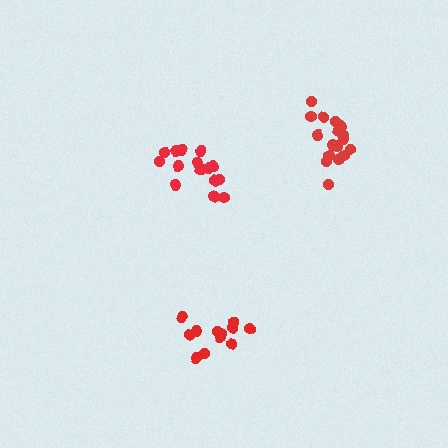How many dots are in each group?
Group 1: 17 dots, Group 2: 18 dots, Group 3: 12 dots (47 total).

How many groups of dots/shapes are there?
There are 3 groups.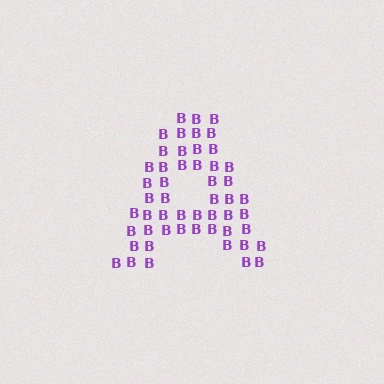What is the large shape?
The large shape is the letter A.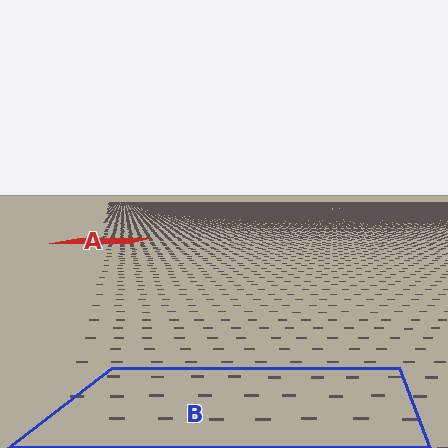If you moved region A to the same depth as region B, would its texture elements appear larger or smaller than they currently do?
They would appear larger. At a closer depth, the same texture elements are projected at a bigger on-screen size.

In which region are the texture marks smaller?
The texture marks are smaller in region A, because it is farther away.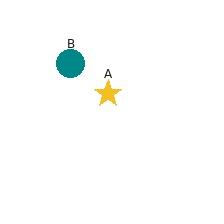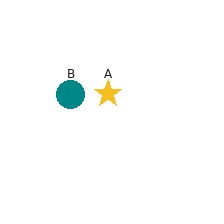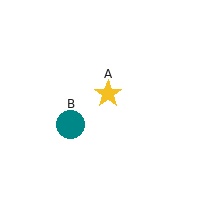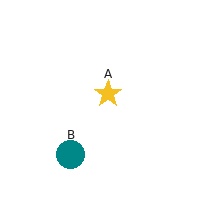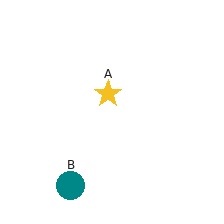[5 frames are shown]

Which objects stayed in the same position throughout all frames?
Yellow star (object A) remained stationary.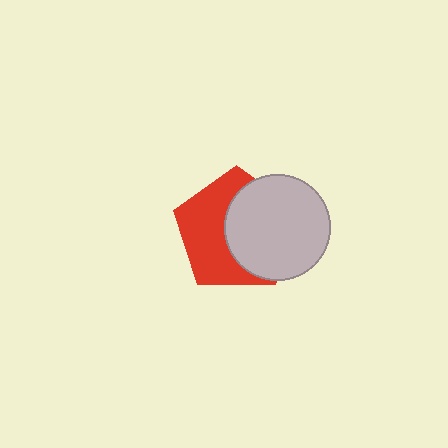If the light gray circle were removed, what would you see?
You would see the complete red pentagon.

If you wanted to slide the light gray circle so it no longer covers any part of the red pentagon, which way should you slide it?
Slide it right — that is the most direct way to separate the two shapes.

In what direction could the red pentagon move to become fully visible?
The red pentagon could move left. That would shift it out from behind the light gray circle entirely.